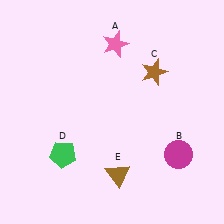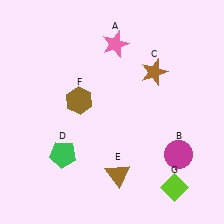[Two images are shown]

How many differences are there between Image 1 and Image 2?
There are 2 differences between the two images.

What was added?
A brown hexagon (F), a lime diamond (G) were added in Image 2.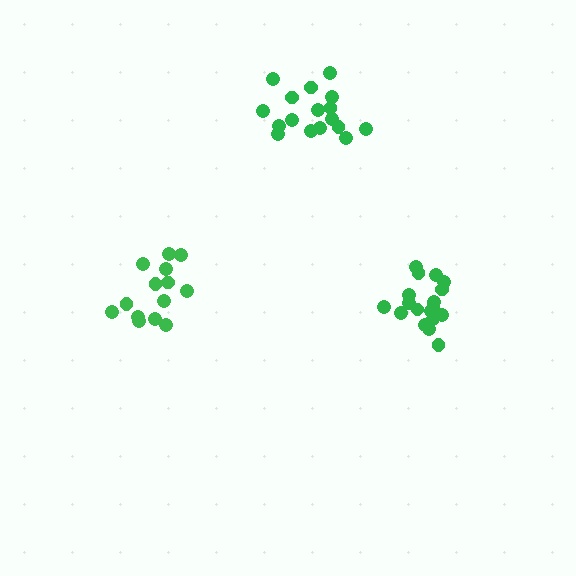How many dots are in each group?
Group 1: 17 dots, Group 2: 18 dots, Group 3: 14 dots (49 total).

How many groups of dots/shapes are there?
There are 3 groups.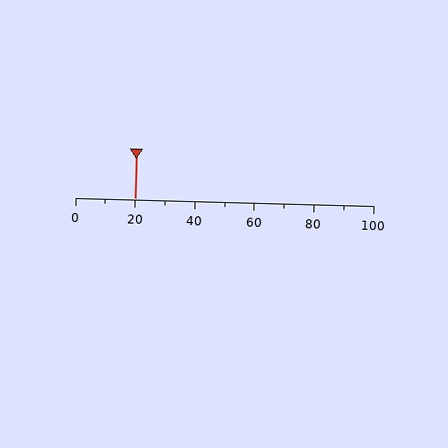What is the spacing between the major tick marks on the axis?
The major ticks are spaced 20 apart.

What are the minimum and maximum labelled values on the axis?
The axis runs from 0 to 100.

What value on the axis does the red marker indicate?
The marker indicates approximately 20.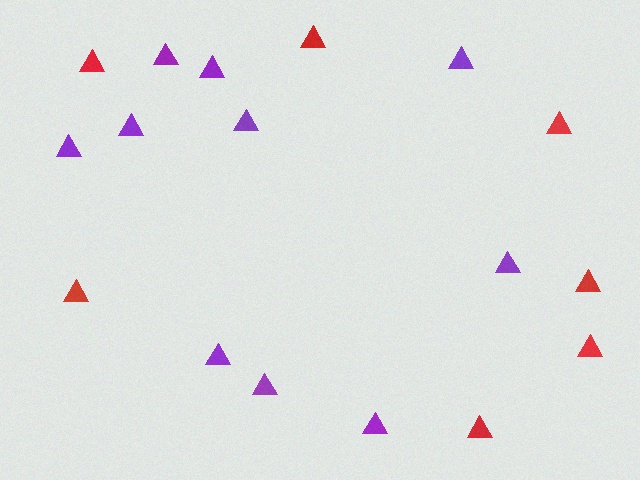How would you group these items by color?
There are 2 groups: one group of red triangles (7) and one group of purple triangles (10).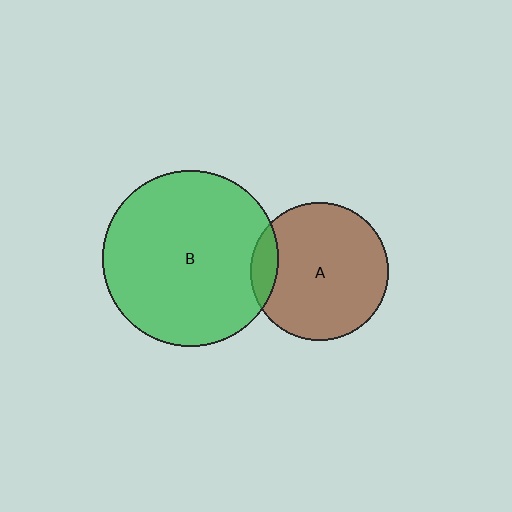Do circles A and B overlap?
Yes.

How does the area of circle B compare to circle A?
Approximately 1.6 times.